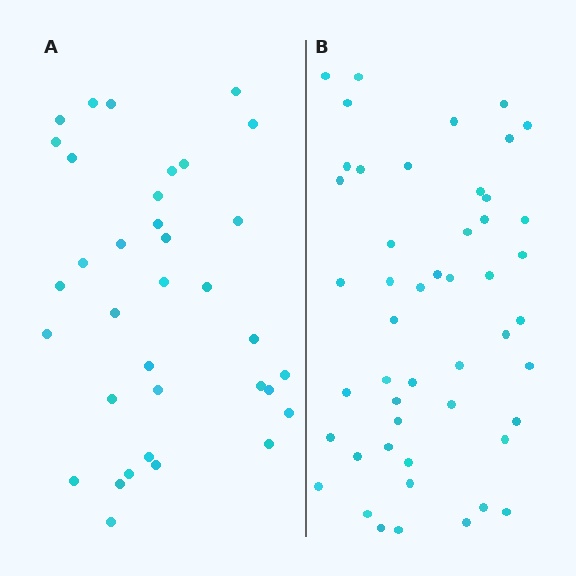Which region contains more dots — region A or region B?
Region B (the right region) has more dots.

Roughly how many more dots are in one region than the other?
Region B has approximately 15 more dots than region A.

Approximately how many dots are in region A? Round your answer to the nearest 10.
About 40 dots. (The exact count is 35, which rounds to 40.)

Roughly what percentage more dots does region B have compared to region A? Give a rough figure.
About 40% more.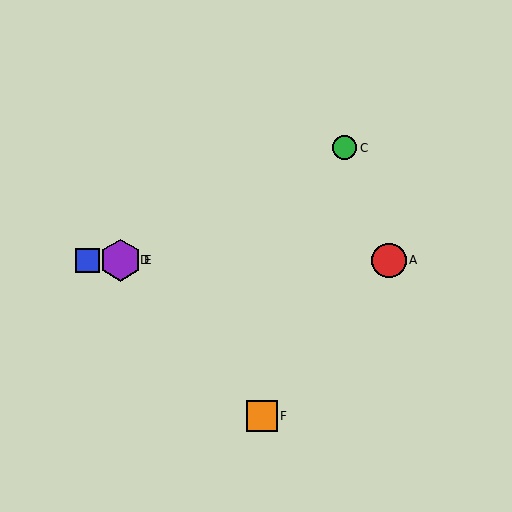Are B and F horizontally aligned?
No, B is at y≈260 and F is at y≈416.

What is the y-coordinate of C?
Object C is at y≈148.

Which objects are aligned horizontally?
Objects A, B, D, E are aligned horizontally.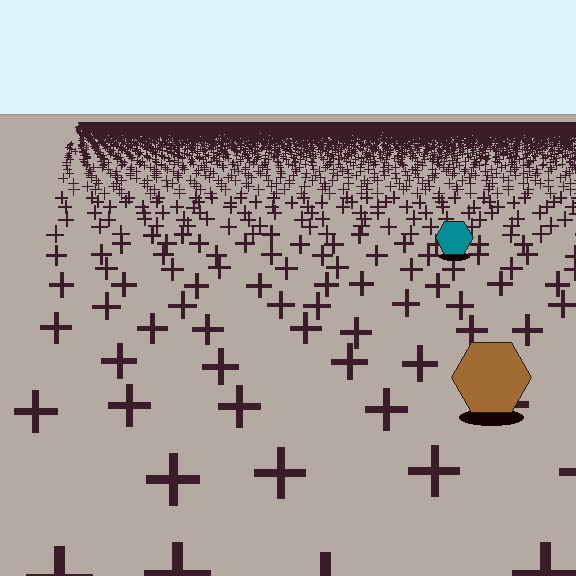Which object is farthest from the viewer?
The teal hexagon is farthest from the viewer. It appears smaller and the ground texture around it is denser.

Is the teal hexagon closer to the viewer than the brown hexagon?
No. The brown hexagon is closer — you can tell from the texture gradient: the ground texture is coarser near it.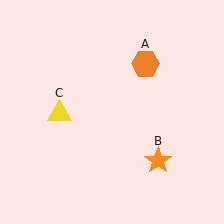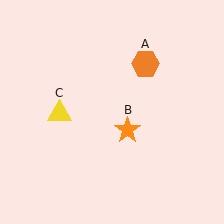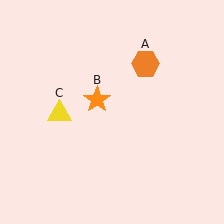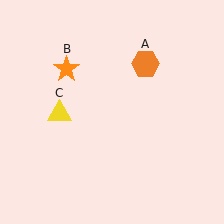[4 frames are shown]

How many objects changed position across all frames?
1 object changed position: orange star (object B).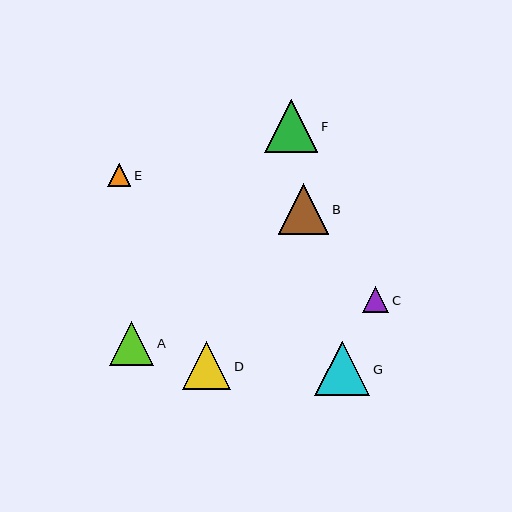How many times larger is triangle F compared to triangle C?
Triangle F is approximately 2.0 times the size of triangle C.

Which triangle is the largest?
Triangle G is the largest with a size of approximately 55 pixels.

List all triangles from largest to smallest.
From largest to smallest: G, F, B, D, A, C, E.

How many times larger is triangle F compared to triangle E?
Triangle F is approximately 2.3 times the size of triangle E.